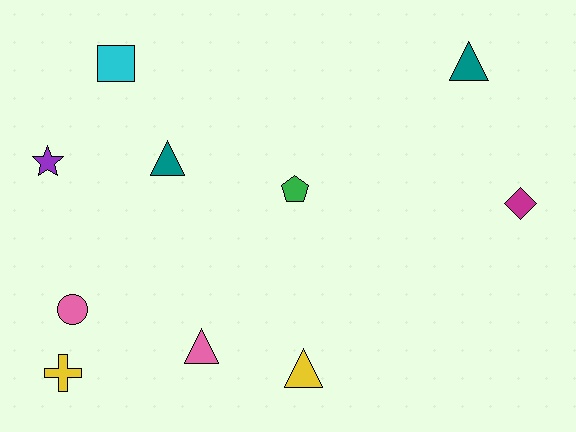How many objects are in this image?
There are 10 objects.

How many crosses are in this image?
There is 1 cross.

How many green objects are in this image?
There is 1 green object.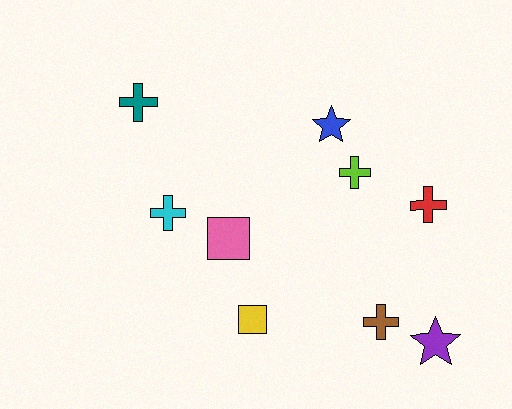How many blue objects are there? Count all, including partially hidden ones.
There is 1 blue object.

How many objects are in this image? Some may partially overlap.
There are 9 objects.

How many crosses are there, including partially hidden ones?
There are 5 crosses.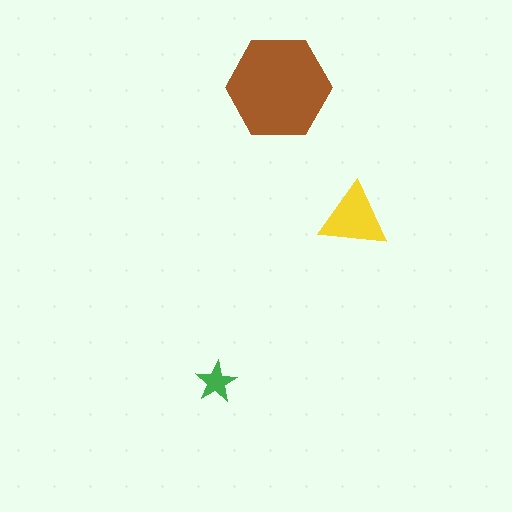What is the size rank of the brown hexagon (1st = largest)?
1st.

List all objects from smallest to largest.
The green star, the yellow triangle, the brown hexagon.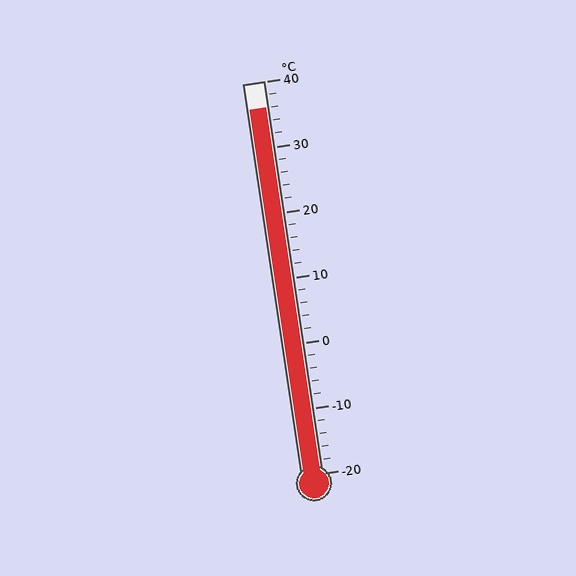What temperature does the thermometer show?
The thermometer shows approximately 36°C.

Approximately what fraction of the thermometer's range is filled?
The thermometer is filled to approximately 95% of its range.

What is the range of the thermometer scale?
The thermometer scale ranges from -20°C to 40°C.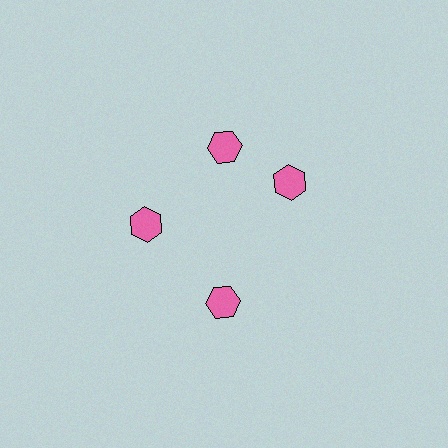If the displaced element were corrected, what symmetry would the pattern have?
It would have 4-fold rotational symmetry — the pattern would map onto itself every 90 degrees.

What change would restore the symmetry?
The symmetry would be restored by rotating it back into even spacing with its neighbors so that all 4 hexagons sit at equal angles and equal distance from the center.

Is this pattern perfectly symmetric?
No. The 4 pink hexagons are arranged in a ring, but one element near the 3 o'clock position is rotated out of alignment along the ring, breaking the 4-fold rotational symmetry.